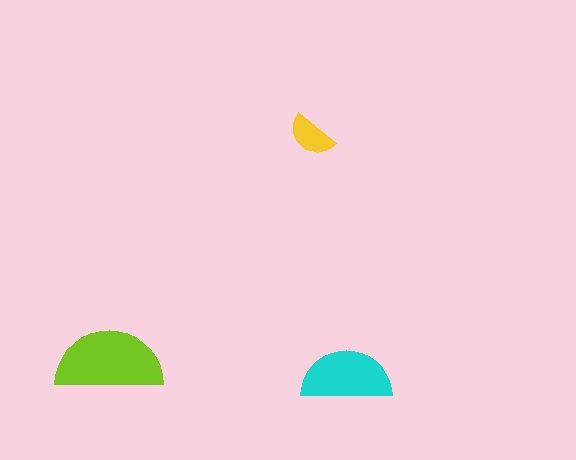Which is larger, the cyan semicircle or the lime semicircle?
The lime one.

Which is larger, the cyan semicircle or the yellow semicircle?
The cyan one.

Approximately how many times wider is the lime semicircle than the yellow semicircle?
About 2 times wider.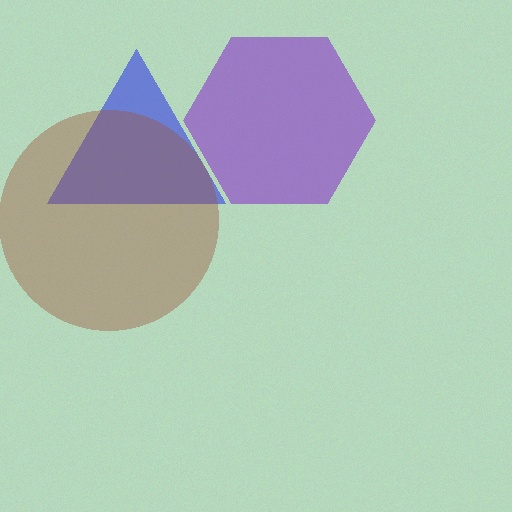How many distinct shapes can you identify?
There are 3 distinct shapes: a purple hexagon, a blue triangle, a brown circle.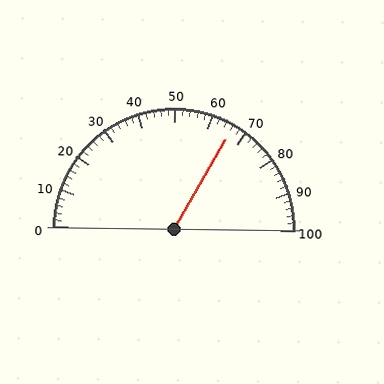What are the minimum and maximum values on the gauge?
The gauge ranges from 0 to 100.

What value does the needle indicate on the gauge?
The needle indicates approximately 66.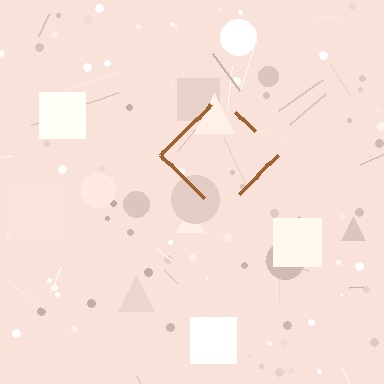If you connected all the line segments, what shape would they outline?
They would outline a diamond.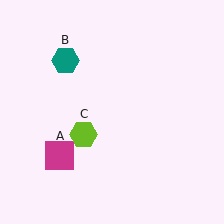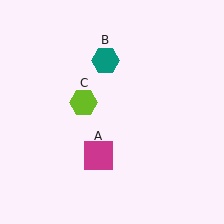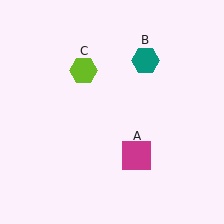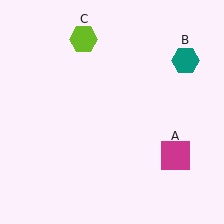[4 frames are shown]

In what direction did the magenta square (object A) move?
The magenta square (object A) moved right.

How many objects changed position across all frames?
3 objects changed position: magenta square (object A), teal hexagon (object B), lime hexagon (object C).